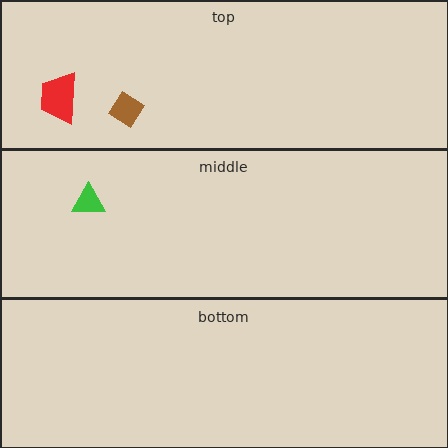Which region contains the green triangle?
The middle region.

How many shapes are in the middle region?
1.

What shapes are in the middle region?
The green triangle.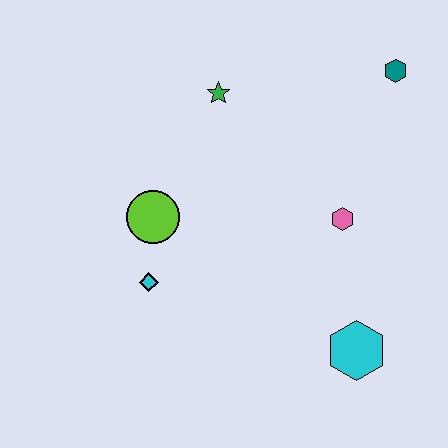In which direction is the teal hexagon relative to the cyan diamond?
The teal hexagon is to the right of the cyan diamond.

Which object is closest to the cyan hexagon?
The pink hexagon is closest to the cyan hexagon.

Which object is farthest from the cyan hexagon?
The green star is farthest from the cyan hexagon.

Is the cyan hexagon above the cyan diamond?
No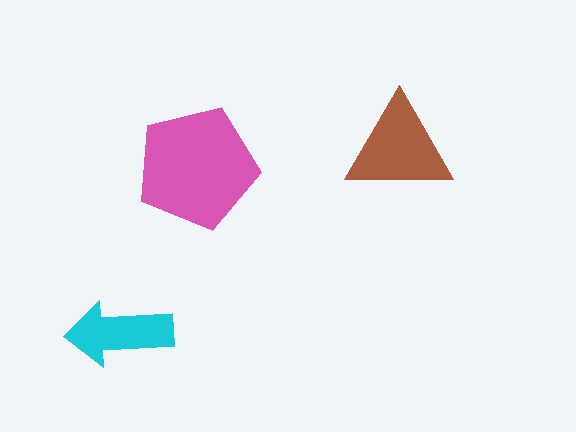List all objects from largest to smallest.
The pink pentagon, the brown triangle, the cyan arrow.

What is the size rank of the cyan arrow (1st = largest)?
3rd.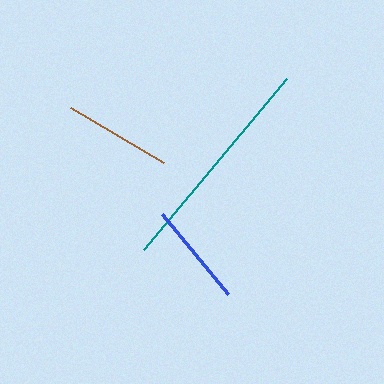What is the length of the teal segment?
The teal segment is approximately 223 pixels long.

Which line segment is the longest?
The teal line is the longest at approximately 223 pixels.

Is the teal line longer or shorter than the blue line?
The teal line is longer than the blue line.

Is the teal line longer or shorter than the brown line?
The teal line is longer than the brown line.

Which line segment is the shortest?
The blue line is the shortest at approximately 103 pixels.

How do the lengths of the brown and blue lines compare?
The brown and blue lines are approximately the same length.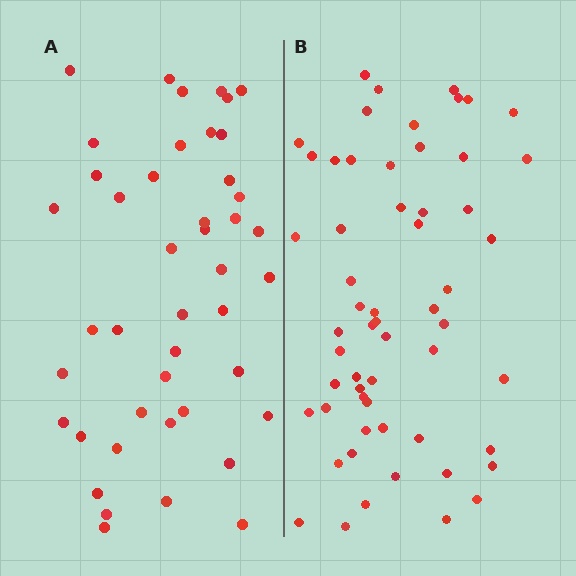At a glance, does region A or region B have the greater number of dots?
Region B (the right region) has more dots.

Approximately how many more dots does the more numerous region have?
Region B has approximately 15 more dots than region A.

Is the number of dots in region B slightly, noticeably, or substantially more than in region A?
Region B has noticeably more, but not dramatically so. The ratio is roughly 1.3 to 1.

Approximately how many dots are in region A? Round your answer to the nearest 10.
About 40 dots. (The exact count is 44, which rounds to 40.)